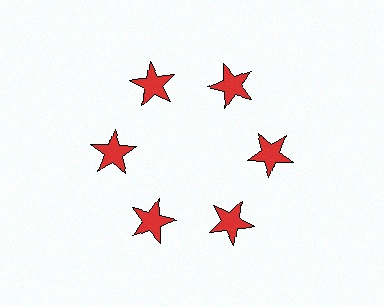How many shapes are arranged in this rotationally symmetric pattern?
There are 6 shapes, arranged in 6 groups of 1.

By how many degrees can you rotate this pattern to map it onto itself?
The pattern maps onto itself every 60 degrees of rotation.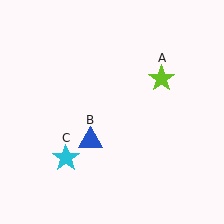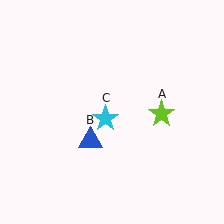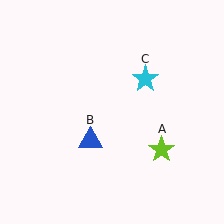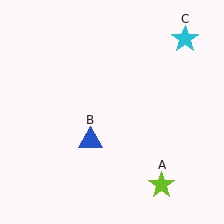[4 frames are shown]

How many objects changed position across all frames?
2 objects changed position: lime star (object A), cyan star (object C).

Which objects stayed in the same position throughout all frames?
Blue triangle (object B) remained stationary.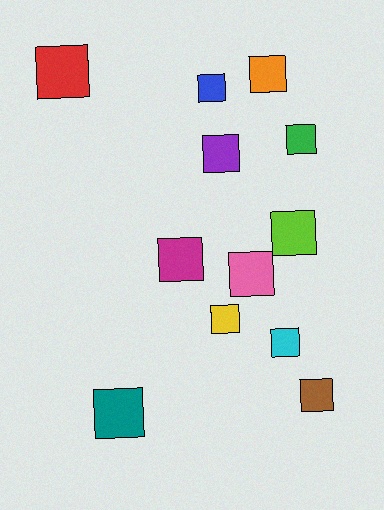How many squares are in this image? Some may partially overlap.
There are 12 squares.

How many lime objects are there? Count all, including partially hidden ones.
There is 1 lime object.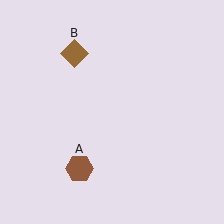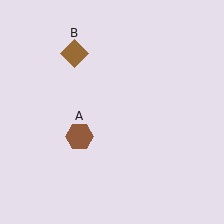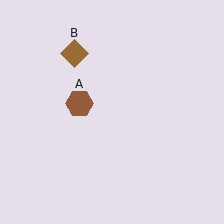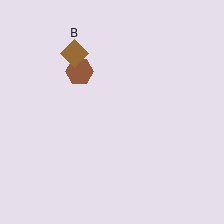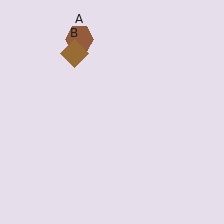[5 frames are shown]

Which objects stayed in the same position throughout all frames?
Brown diamond (object B) remained stationary.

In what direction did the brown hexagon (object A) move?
The brown hexagon (object A) moved up.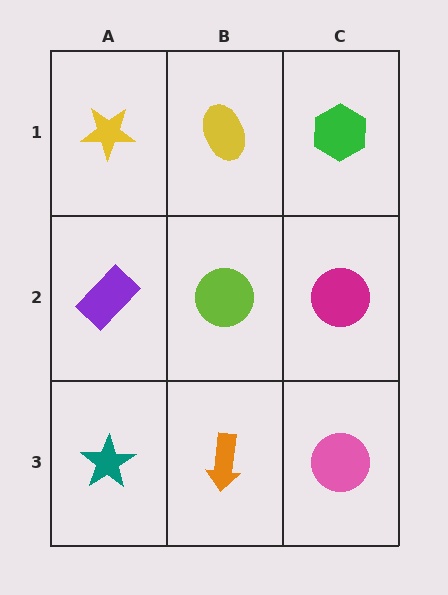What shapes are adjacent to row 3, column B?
A lime circle (row 2, column B), a teal star (row 3, column A), a pink circle (row 3, column C).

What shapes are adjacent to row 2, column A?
A yellow star (row 1, column A), a teal star (row 3, column A), a lime circle (row 2, column B).